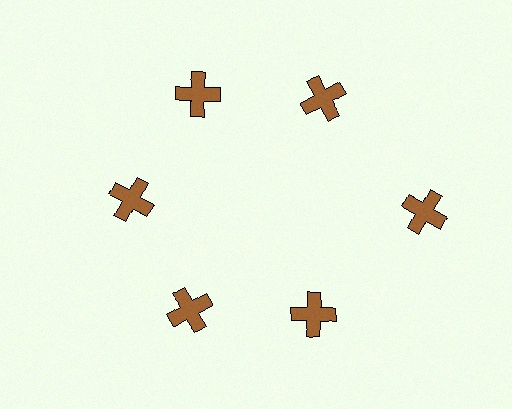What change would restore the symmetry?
The symmetry would be restored by moving it inward, back onto the ring so that all 6 crosses sit at equal angles and equal distance from the center.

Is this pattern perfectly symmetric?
No. The 6 brown crosses are arranged in a ring, but one element near the 3 o'clock position is pushed outward from the center, breaking the 6-fold rotational symmetry.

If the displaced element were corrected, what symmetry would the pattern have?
It would have 6-fold rotational symmetry — the pattern would map onto itself every 60 degrees.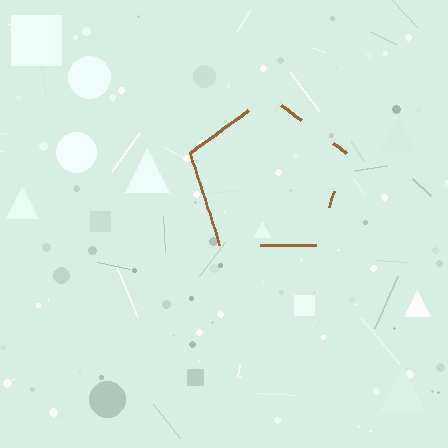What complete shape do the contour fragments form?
The contour fragments form a pentagon.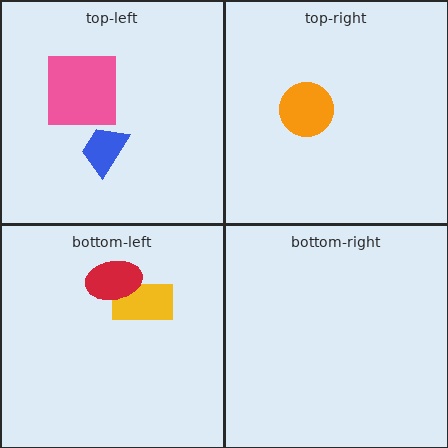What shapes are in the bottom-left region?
The yellow rectangle, the red ellipse.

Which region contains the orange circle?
The top-right region.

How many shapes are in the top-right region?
1.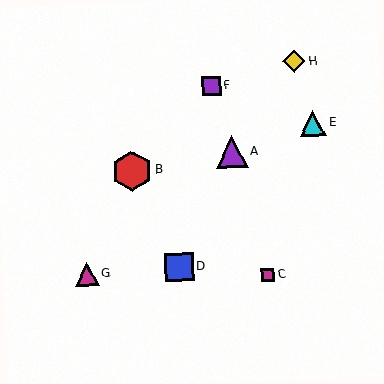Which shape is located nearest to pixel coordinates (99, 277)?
The magenta triangle (labeled G) at (87, 274) is nearest to that location.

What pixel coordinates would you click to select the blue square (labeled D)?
Click at (179, 267) to select the blue square D.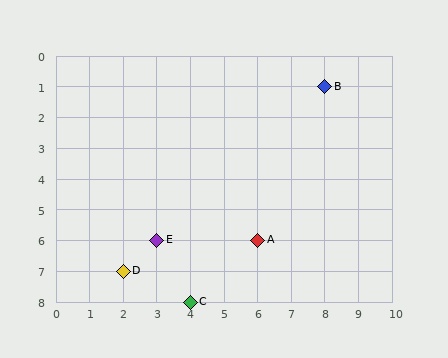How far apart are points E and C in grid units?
Points E and C are 1 column and 2 rows apart (about 2.2 grid units diagonally).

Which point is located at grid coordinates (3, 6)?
Point E is at (3, 6).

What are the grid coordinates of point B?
Point B is at grid coordinates (8, 1).